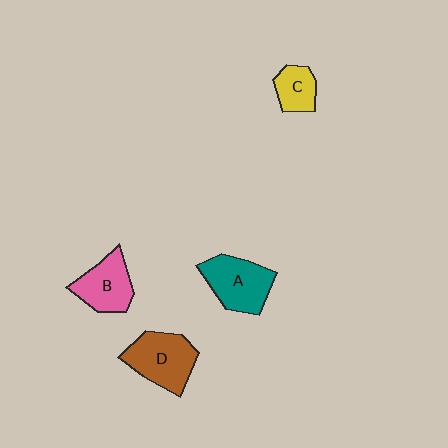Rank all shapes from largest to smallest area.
From largest to smallest: D (brown), A (teal), B (pink), C (yellow).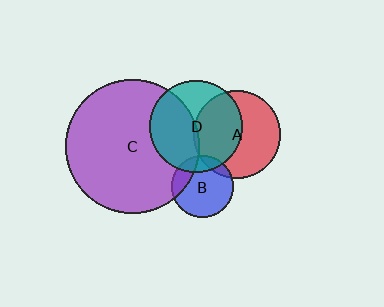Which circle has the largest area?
Circle C (purple).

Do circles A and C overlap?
Yes.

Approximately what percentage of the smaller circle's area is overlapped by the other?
Approximately 5%.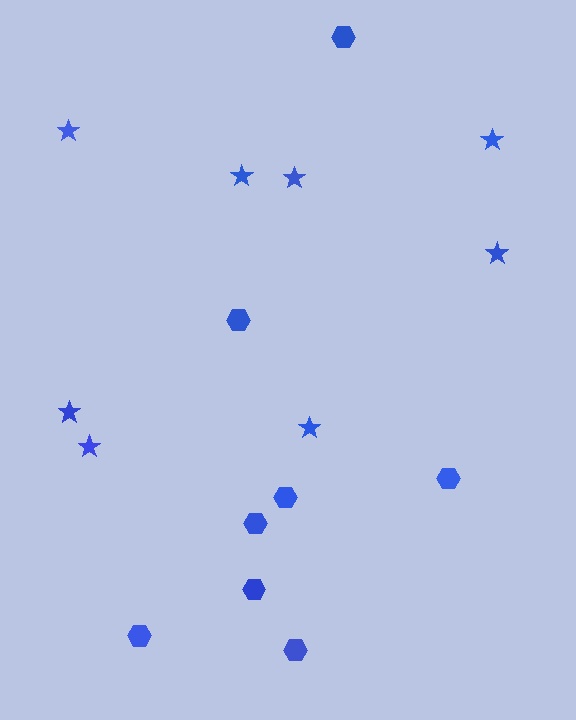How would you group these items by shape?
There are 2 groups: one group of hexagons (8) and one group of stars (8).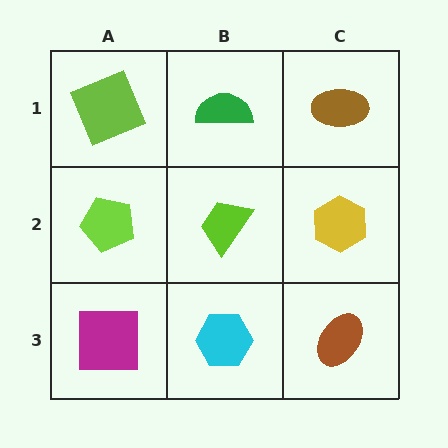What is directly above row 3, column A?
A lime pentagon.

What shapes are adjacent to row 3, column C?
A yellow hexagon (row 2, column C), a cyan hexagon (row 3, column B).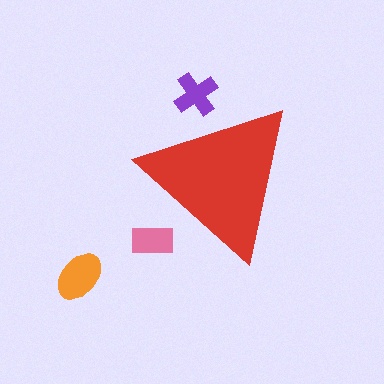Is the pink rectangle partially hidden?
Yes, the pink rectangle is partially hidden behind the red triangle.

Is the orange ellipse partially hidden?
No, the orange ellipse is fully visible.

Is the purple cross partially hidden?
Yes, the purple cross is partially hidden behind the red triangle.